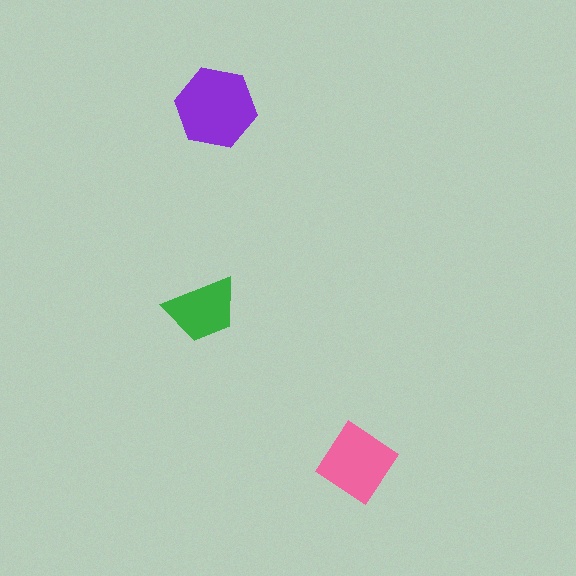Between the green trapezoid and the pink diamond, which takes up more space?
The pink diamond.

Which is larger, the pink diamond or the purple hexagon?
The purple hexagon.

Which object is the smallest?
The green trapezoid.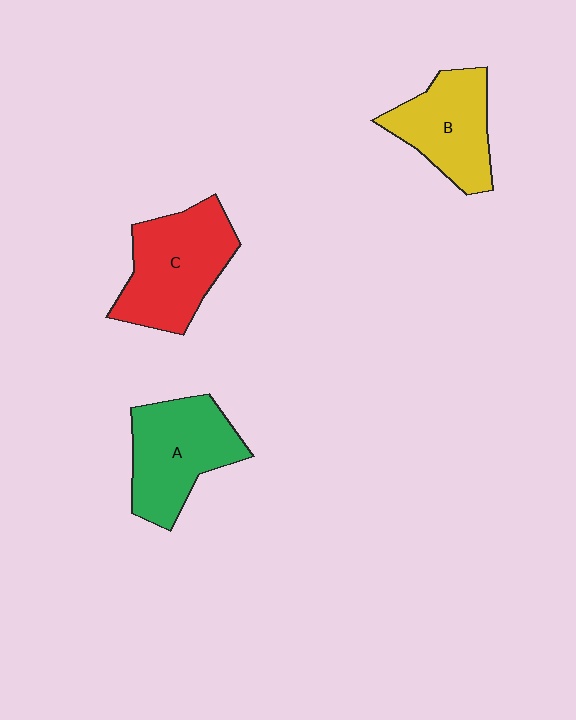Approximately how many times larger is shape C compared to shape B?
Approximately 1.2 times.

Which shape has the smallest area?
Shape B (yellow).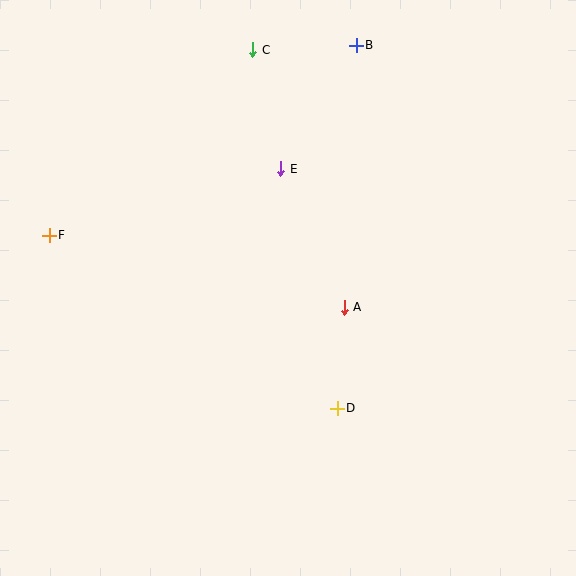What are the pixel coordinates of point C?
Point C is at (253, 50).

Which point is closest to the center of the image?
Point A at (344, 307) is closest to the center.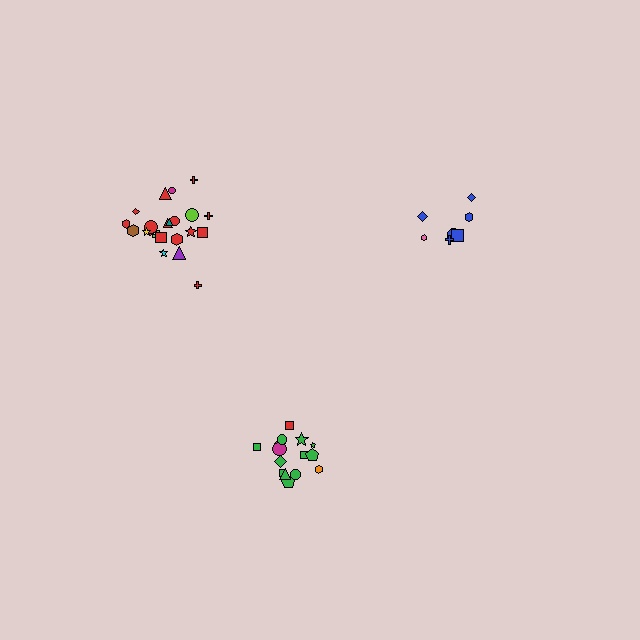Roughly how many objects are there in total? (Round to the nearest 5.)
Roughly 45 objects in total.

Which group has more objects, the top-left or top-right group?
The top-left group.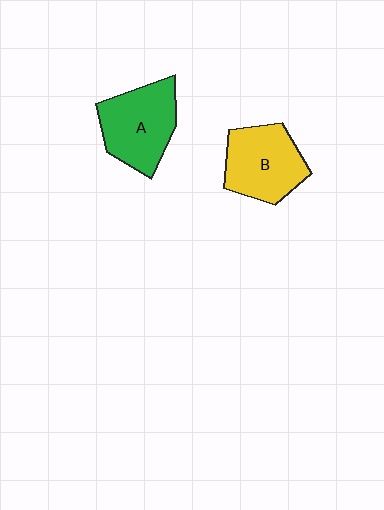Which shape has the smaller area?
Shape B (yellow).